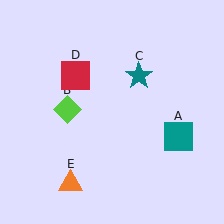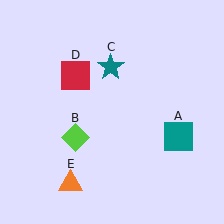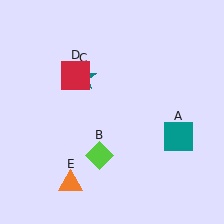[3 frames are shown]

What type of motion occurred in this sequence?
The lime diamond (object B), teal star (object C) rotated counterclockwise around the center of the scene.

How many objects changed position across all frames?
2 objects changed position: lime diamond (object B), teal star (object C).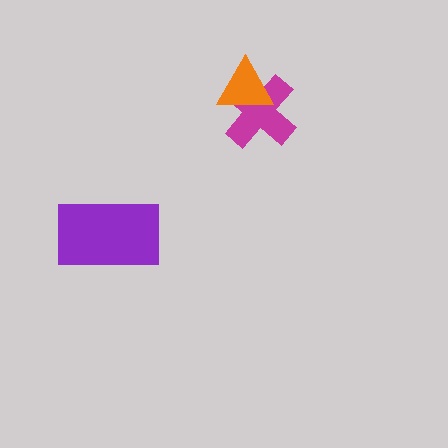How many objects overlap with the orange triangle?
1 object overlaps with the orange triangle.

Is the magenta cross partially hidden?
Yes, it is partially covered by another shape.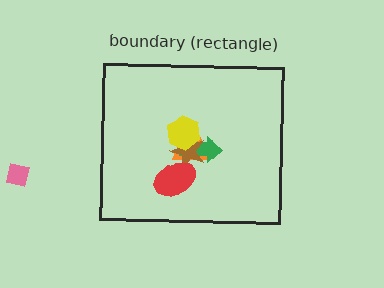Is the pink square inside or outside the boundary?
Outside.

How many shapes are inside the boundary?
5 inside, 1 outside.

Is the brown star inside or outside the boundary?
Inside.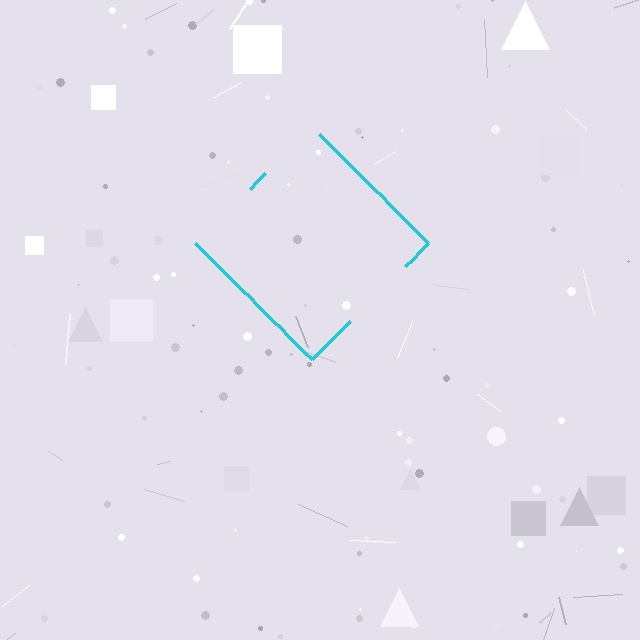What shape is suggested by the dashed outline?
The dashed outline suggests a diamond.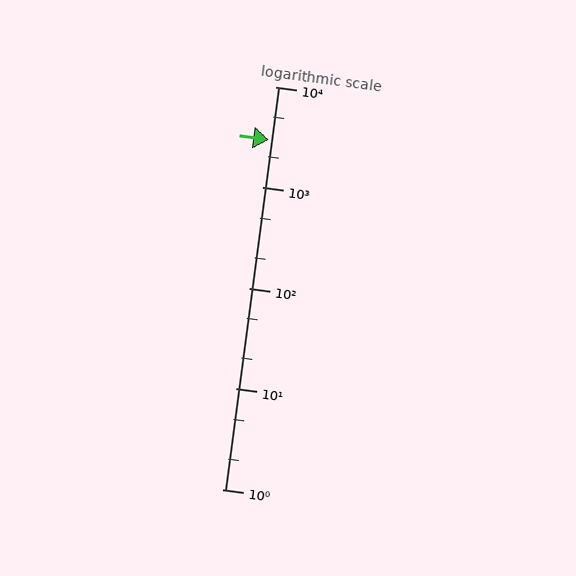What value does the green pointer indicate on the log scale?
The pointer indicates approximately 3000.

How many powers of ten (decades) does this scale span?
The scale spans 4 decades, from 1 to 10000.